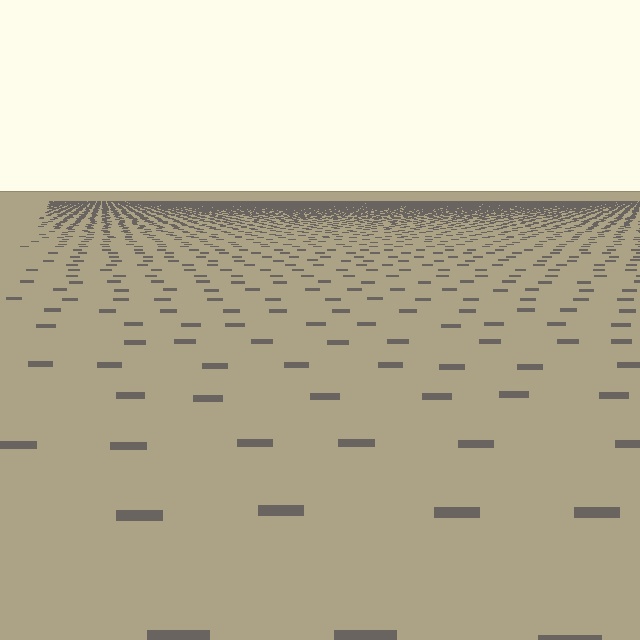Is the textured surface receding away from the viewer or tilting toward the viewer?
The surface is receding away from the viewer. Texture elements get smaller and denser toward the top.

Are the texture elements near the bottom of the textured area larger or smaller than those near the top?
Larger. Near the bottom, elements are closer to the viewer and appear at a bigger on-screen size.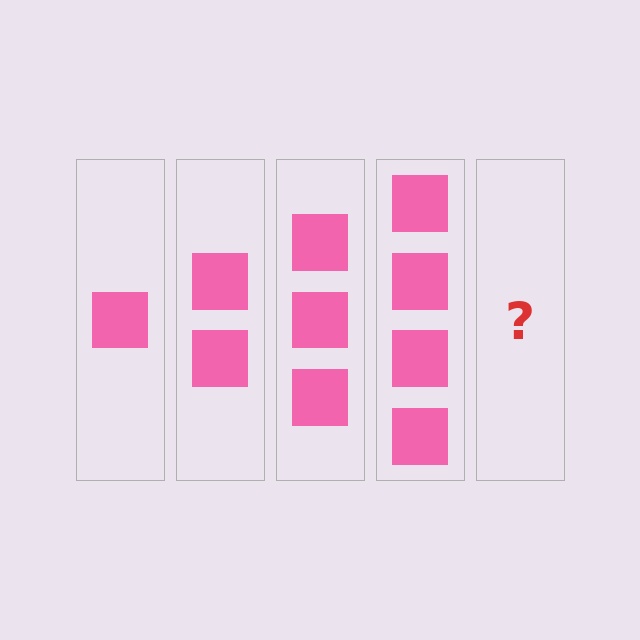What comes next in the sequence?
The next element should be 5 squares.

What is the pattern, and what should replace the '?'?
The pattern is that each step adds one more square. The '?' should be 5 squares.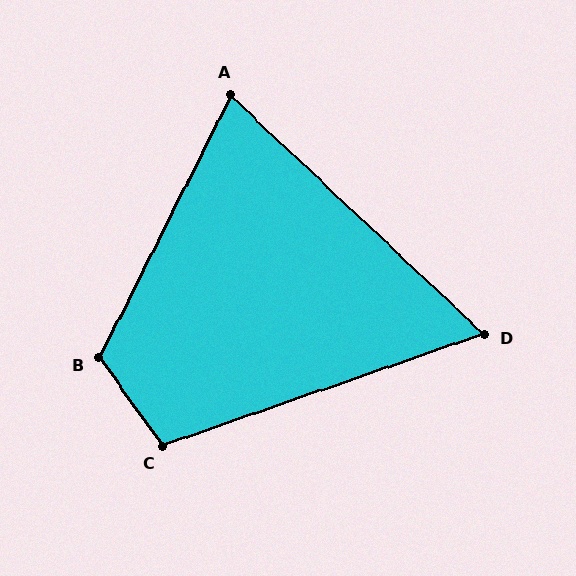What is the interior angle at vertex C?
Approximately 107 degrees (obtuse).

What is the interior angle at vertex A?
Approximately 73 degrees (acute).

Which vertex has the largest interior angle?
B, at approximately 117 degrees.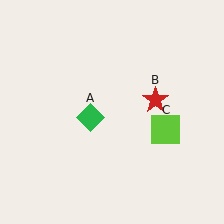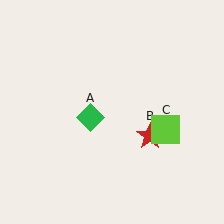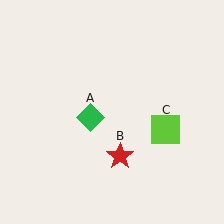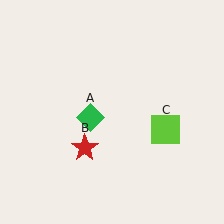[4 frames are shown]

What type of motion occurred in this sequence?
The red star (object B) rotated clockwise around the center of the scene.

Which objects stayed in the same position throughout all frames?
Green diamond (object A) and lime square (object C) remained stationary.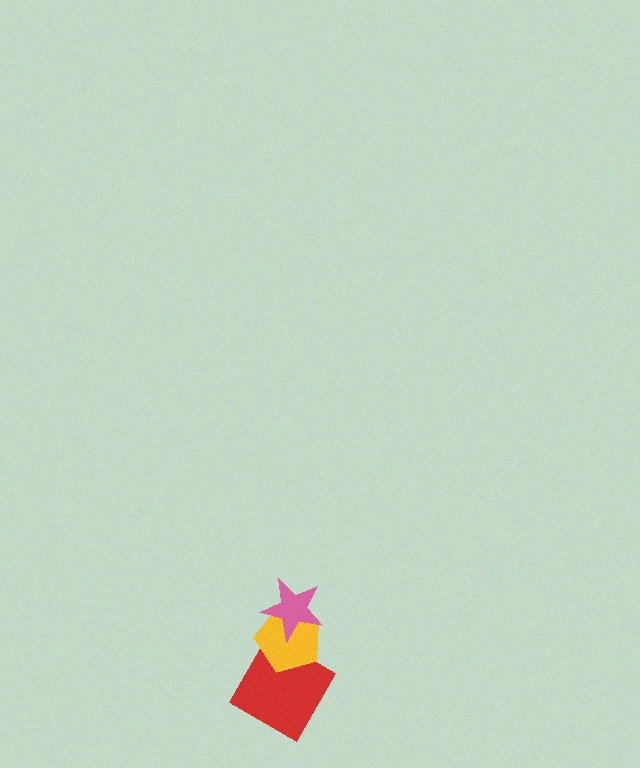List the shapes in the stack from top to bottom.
From top to bottom: the pink star, the yellow pentagon, the red diamond.